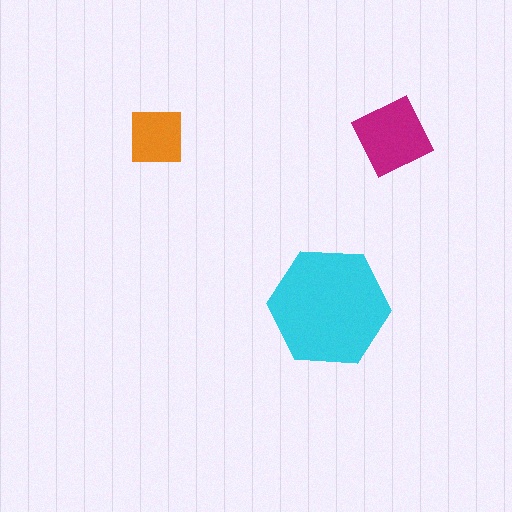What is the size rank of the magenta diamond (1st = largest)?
2nd.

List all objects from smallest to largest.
The orange square, the magenta diamond, the cyan hexagon.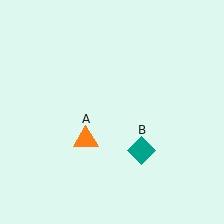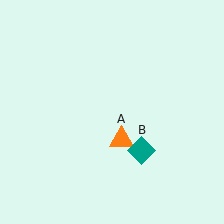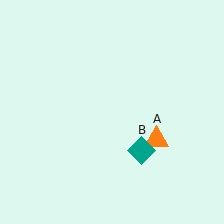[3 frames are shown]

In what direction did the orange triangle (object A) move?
The orange triangle (object A) moved right.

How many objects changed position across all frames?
1 object changed position: orange triangle (object A).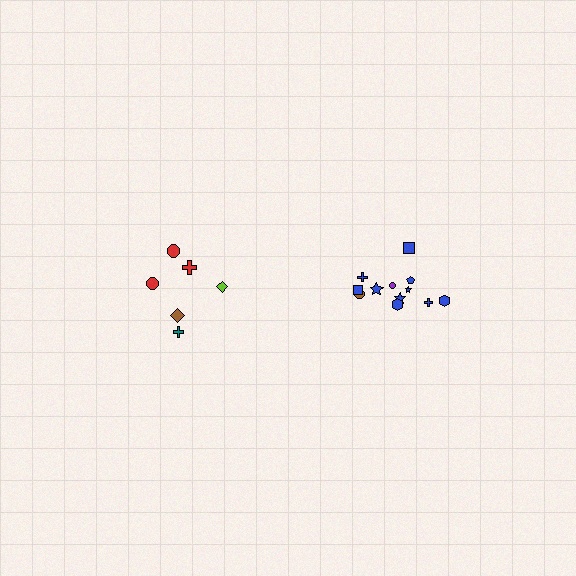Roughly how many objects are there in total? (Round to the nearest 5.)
Roughly 20 objects in total.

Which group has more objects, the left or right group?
The right group.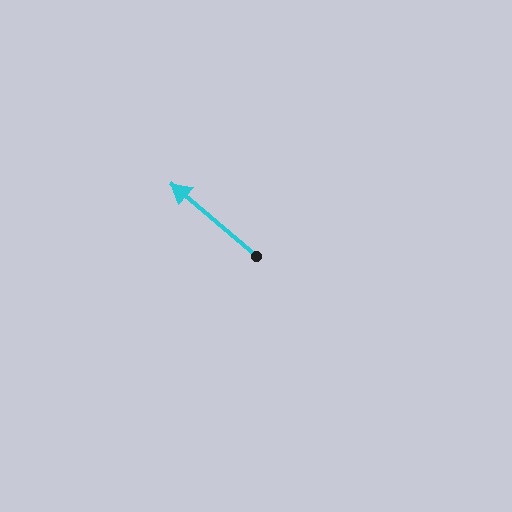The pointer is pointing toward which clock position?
Roughly 10 o'clock.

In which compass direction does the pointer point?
Northwest.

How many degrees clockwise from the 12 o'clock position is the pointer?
Approximately 310 degrees.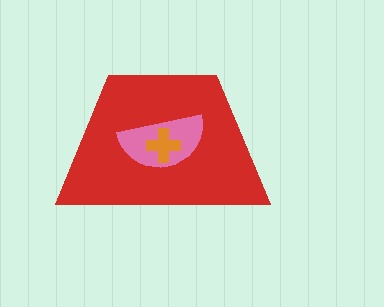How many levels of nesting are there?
3.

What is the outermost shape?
The red trapezoid.